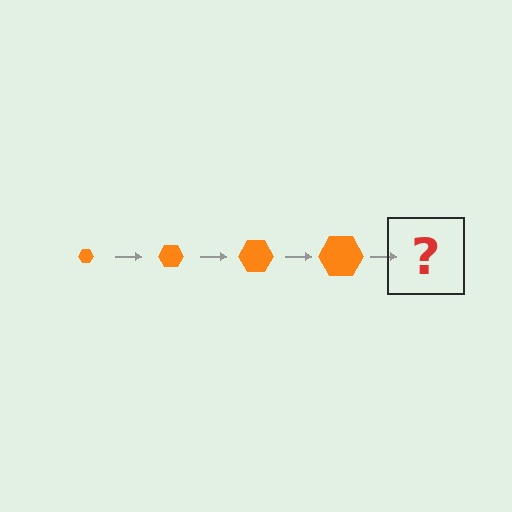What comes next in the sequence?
The next element should be an orange hexagon, larger than the previous one.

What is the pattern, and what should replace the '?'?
The pattern is that the hexagon gets progressively larger each step. The '?' should be an orange hexagon, larger than the previous one.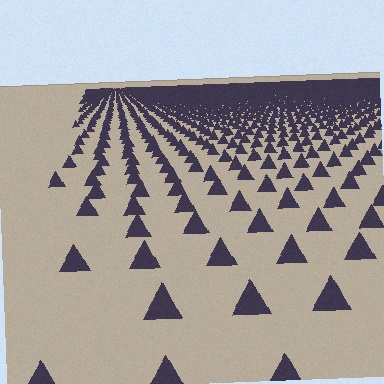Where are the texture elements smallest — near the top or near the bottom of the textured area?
Near the top.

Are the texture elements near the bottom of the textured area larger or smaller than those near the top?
Larger. Near the bottom, elements are closer to the viewer and appear at a bigger on-screen size.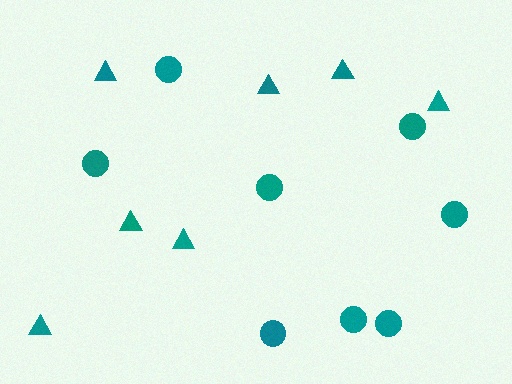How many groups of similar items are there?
There are 2 groups: one group of circles (8) and one group of triangles (7).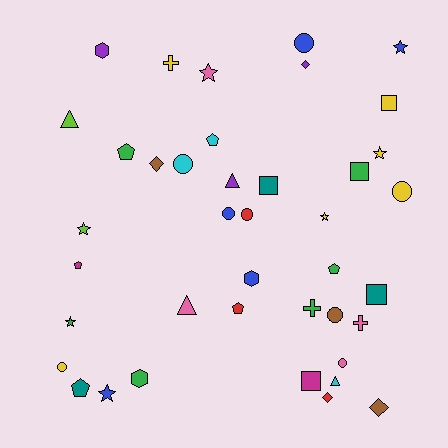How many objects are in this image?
There are 40 objects.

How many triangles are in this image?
There are 4 triangles.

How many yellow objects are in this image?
There are 6 yellow objects.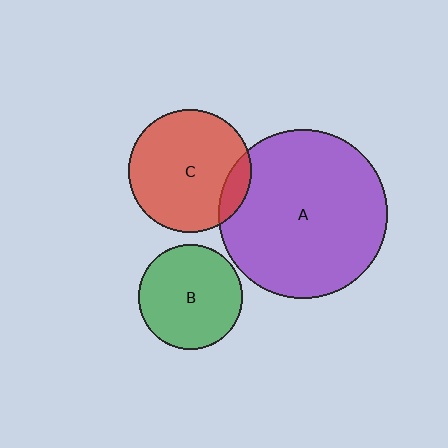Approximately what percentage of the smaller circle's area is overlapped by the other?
Approximately 10%.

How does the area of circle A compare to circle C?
Approximately 1.9 times.